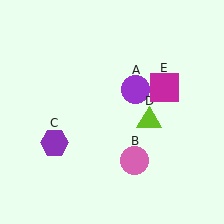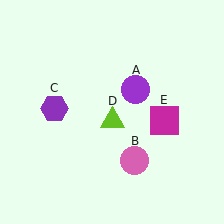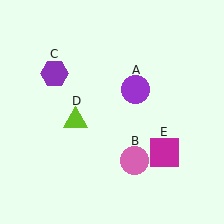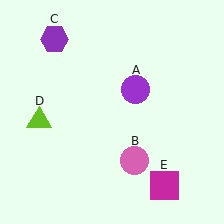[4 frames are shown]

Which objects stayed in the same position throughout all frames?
Purple circle (object A) and pink circle (object B) remained stationary.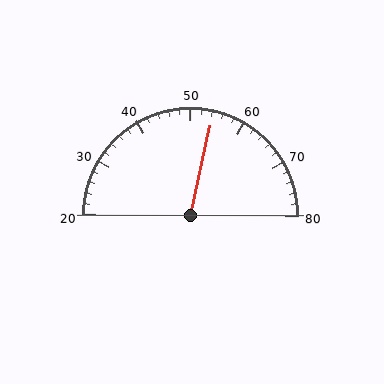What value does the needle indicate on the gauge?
The needle indicates approximately 54.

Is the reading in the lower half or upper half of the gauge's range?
The reading is in the upper half of the range (20 to 80).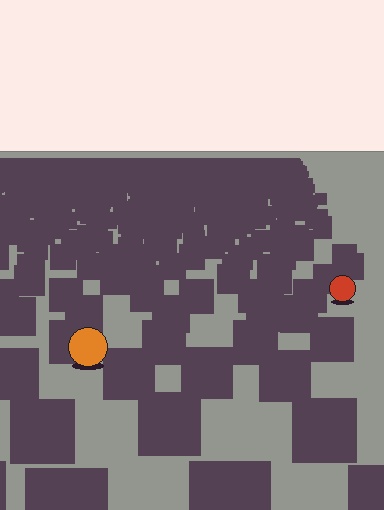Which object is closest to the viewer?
The orange circle is closest. The texture marks near it are larger and more spread out.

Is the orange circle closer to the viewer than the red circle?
Yes. The orange circle is closer — you can tell from the texture gradient: the ground texture is coarser near it.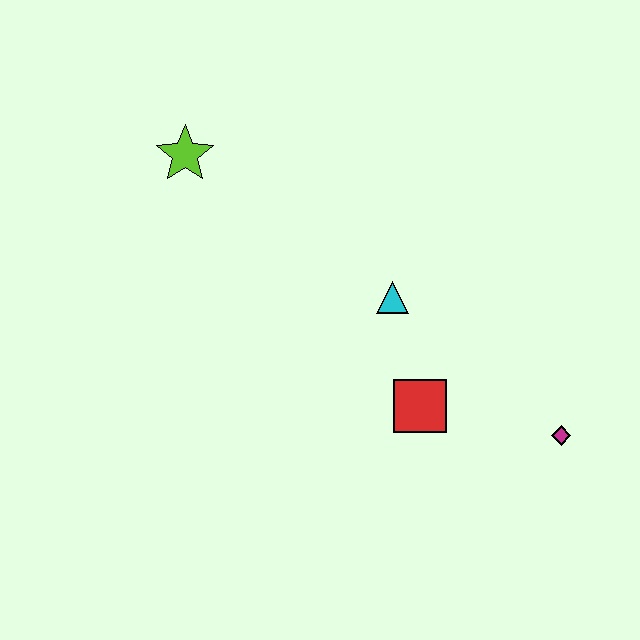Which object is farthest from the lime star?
The magenta diamond is farthest from the lime star.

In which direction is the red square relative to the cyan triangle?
The red square is below the cyan triangle.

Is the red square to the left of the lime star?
No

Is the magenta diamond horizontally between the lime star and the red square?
No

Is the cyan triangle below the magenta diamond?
No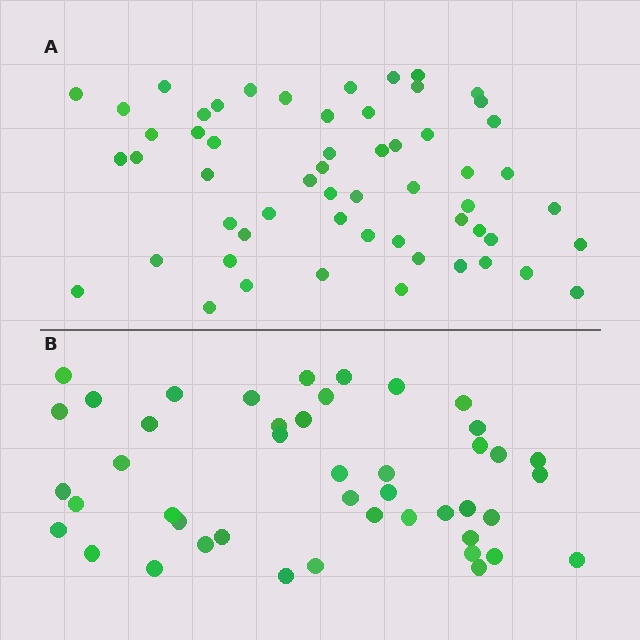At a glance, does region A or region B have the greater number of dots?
Region A (the top region) has more dots.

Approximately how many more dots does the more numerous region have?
Region A has roughly 12 or so more dots than region B.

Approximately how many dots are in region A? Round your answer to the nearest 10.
About 60 dots. (The exact count is 57, which rounds to 60.)